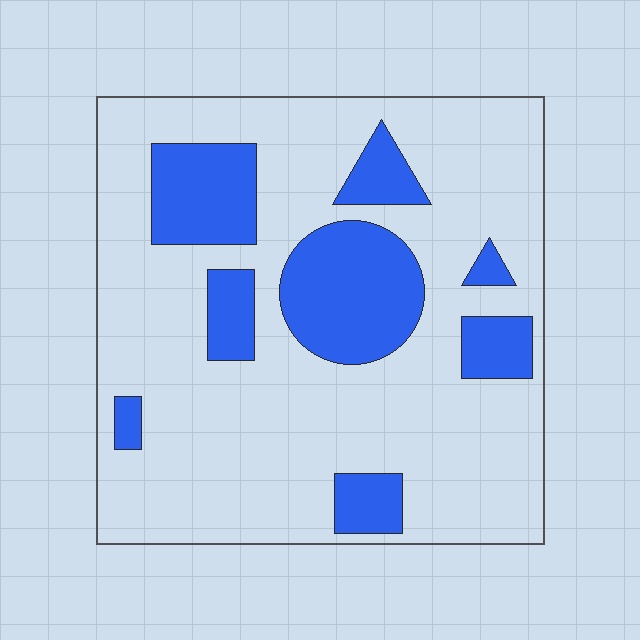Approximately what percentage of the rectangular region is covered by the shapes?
Approximately 25%.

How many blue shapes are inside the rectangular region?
8.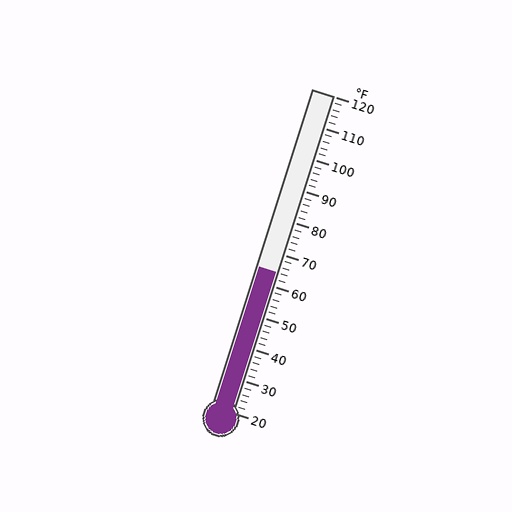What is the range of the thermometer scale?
The thermometer scale ranges from 20°F to 120°F.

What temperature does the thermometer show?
The thermometer shows approximately 64°F.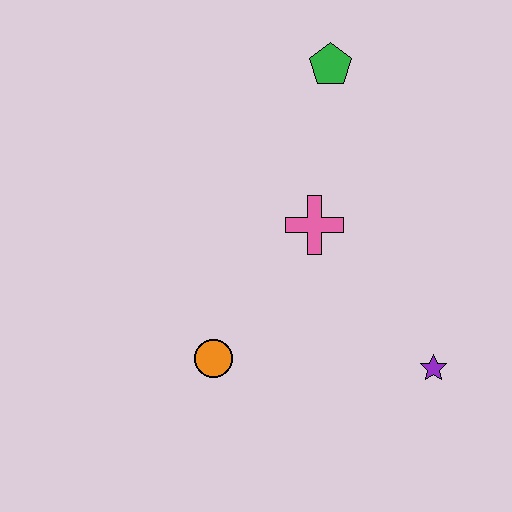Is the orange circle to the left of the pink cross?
Yes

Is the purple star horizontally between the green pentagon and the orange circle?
No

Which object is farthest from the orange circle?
The green pentagon is farthest from the orange circle.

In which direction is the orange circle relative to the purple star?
The orange circle is to the left of the purple star.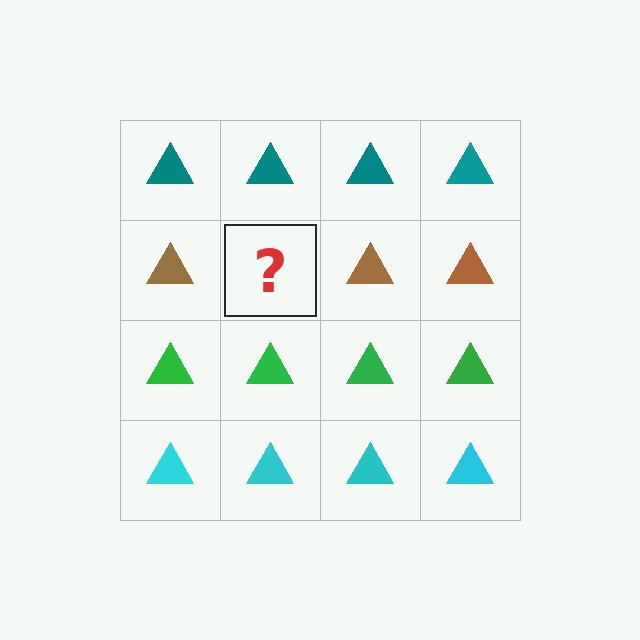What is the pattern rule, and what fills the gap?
The rule is that each row has a consistent color. The gap should be filled with a brown triangle.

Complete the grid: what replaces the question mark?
The question mark should be replaced with a brown triangle.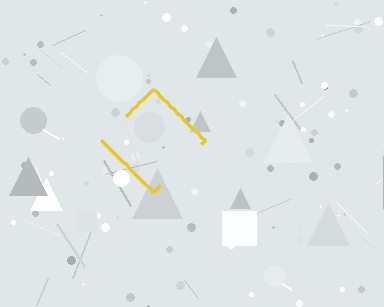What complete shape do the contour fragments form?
The contour fragments form a diamond.